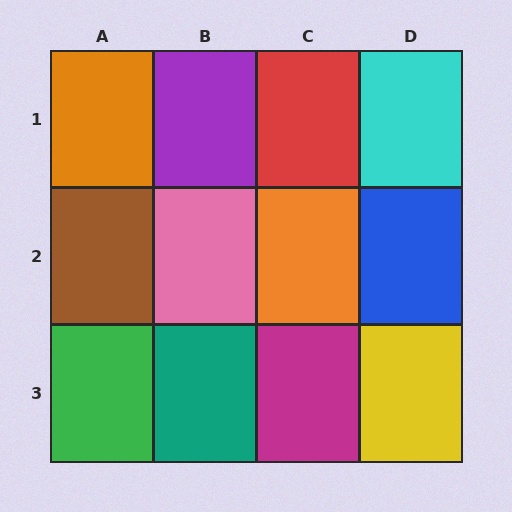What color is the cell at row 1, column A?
Orange.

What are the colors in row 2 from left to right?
Brown, pink, orange, blue.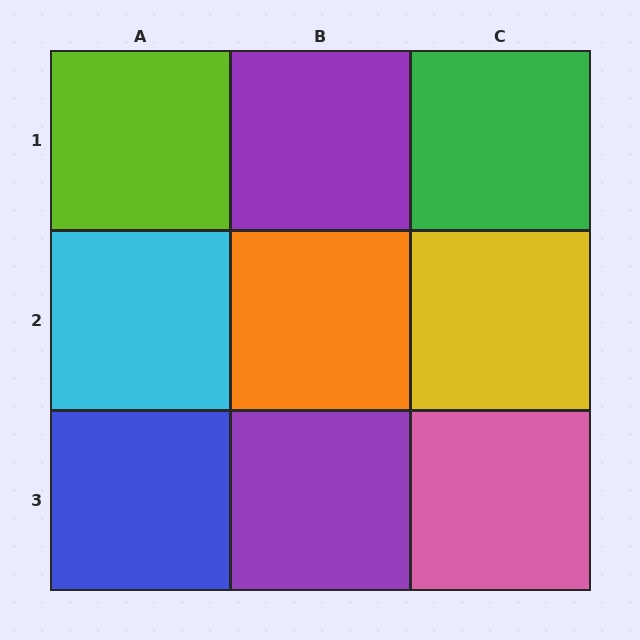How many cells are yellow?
1 cell is yellow.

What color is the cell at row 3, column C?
Pink.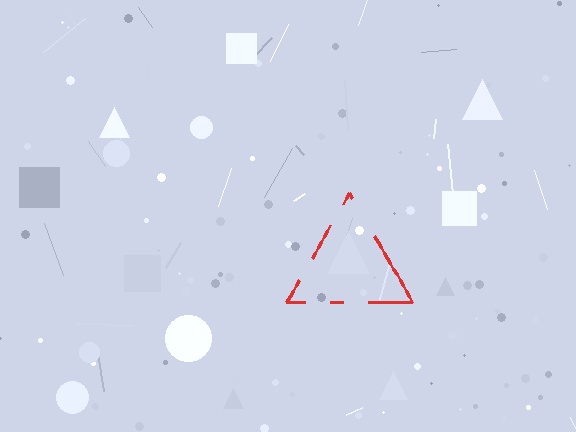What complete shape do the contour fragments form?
The contour fragments form a triangle.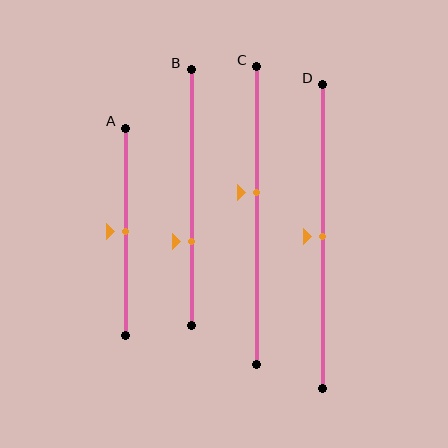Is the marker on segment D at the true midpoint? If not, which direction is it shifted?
Yes, the marker on segment D is at the true midpoint.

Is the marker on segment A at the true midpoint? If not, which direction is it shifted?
Yes, the marker on segment A is at the true midpoint.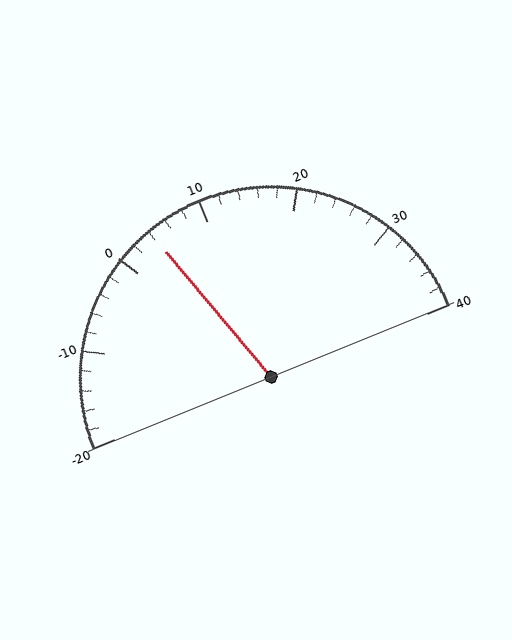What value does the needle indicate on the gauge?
The needle indicates approximately 4.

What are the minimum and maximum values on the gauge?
The gauge ranges from -20 to 40.